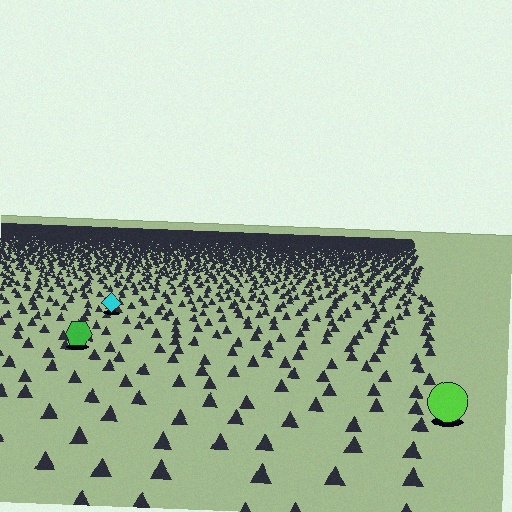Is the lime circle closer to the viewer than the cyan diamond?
Yes. The lime circle is closer — you can tell from the texture gradient: the ground texture is coarser near it.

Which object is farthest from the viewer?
The cyan diamond is farthest from the viewer. It appears smaller and the ground texture around it is denser.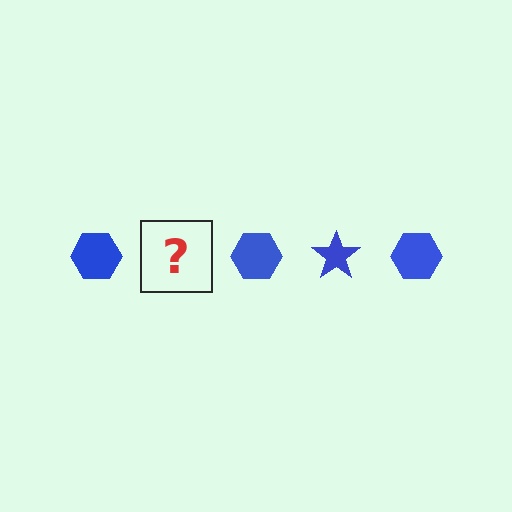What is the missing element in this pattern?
The missing element is a blue star.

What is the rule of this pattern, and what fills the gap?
The rule is that the pattern cycles through hexagon, star shapes in blue. The gap should be filled with a blue star.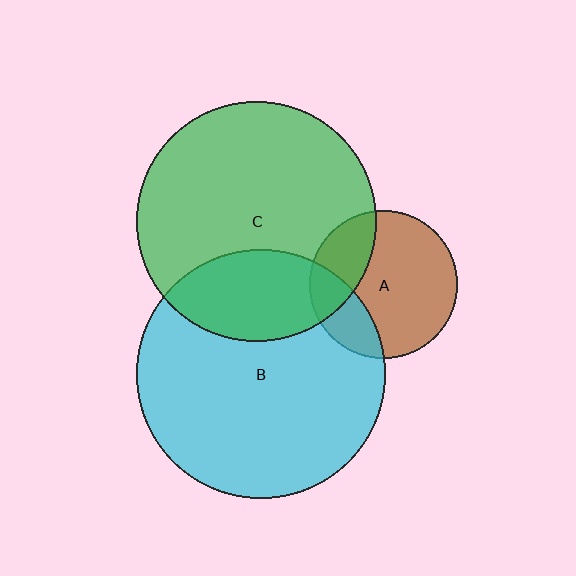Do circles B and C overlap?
Yes.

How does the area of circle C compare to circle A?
Approximately 2.6 times.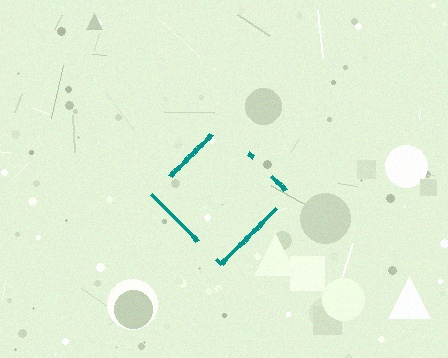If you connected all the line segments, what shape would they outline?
They would outline a diamond.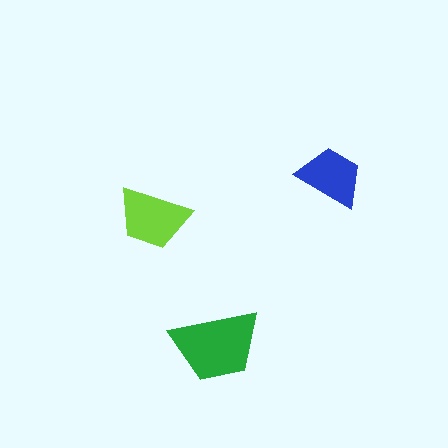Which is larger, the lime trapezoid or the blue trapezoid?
The lime one.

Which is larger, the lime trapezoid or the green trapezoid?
The green one.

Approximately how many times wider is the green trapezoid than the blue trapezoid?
About 1.5 times wider.